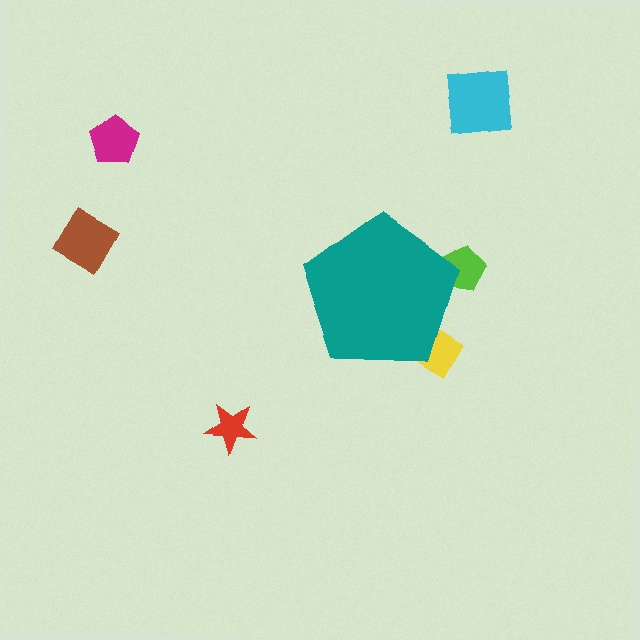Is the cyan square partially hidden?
No, the cyan square is fully visible.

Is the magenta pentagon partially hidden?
No, the magenta pentagon is fully visible.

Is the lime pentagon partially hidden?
Yes, the lime pentagon is partially hidden behind the teal pentagon.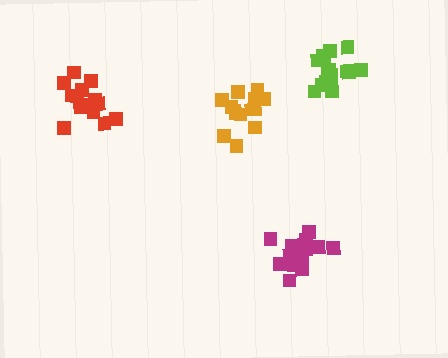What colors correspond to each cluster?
The clusters are colored: red, orange, lime, magenta.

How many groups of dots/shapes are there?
There are 4 groups.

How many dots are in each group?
Group 1: 14 dots, Group 2: 14 dots, Group 3: 15 dots, Group 4: 15 dots (58 total).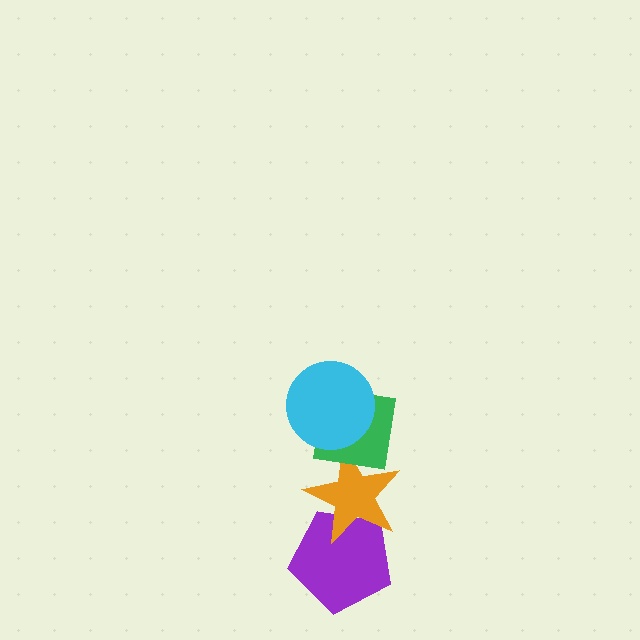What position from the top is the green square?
The green square is 2nd from the top.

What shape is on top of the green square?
The cyan circle is on top of the green square.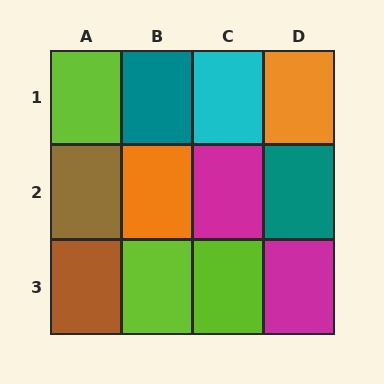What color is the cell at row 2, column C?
Magenta.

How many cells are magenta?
2 cells are magenta.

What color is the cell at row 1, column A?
Lime.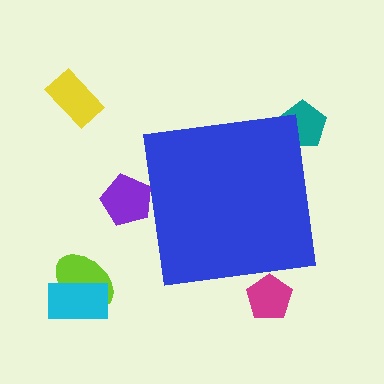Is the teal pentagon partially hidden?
Yes, the teal pentagon is partially hidden behind the blue square.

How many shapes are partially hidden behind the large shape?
3 shapes are partially hidden.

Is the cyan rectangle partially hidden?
No, the cyan rectangle is fully visible.